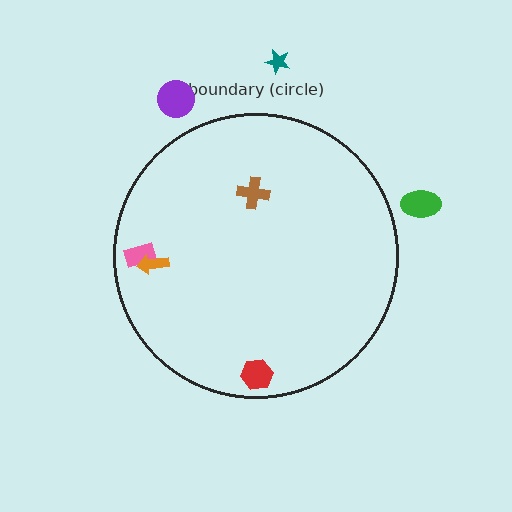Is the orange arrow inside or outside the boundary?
Inside.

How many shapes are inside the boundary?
4 inside, 3 outside.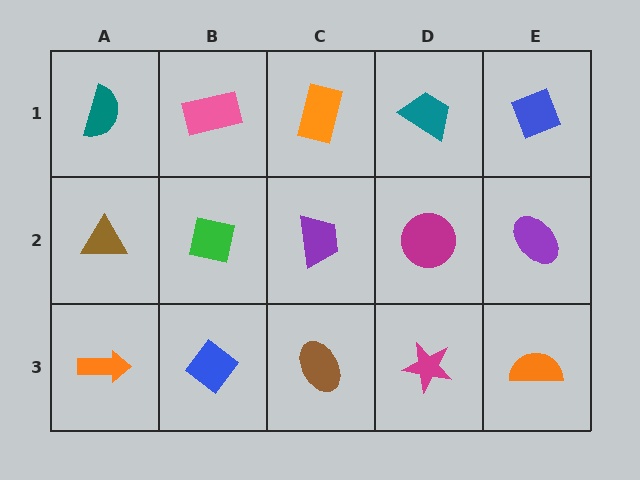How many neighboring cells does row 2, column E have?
3.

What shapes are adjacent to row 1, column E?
A purple ellipse (row 2, column E), a teal trapezoid (row 1, column D).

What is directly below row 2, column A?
An orange arrow.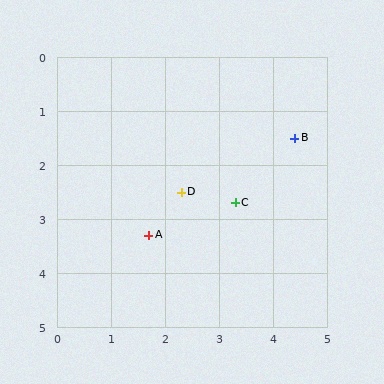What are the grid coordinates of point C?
Point C is at approximately (3.3, 2.7).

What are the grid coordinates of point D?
Point D is at approximately (2.3, 2.5).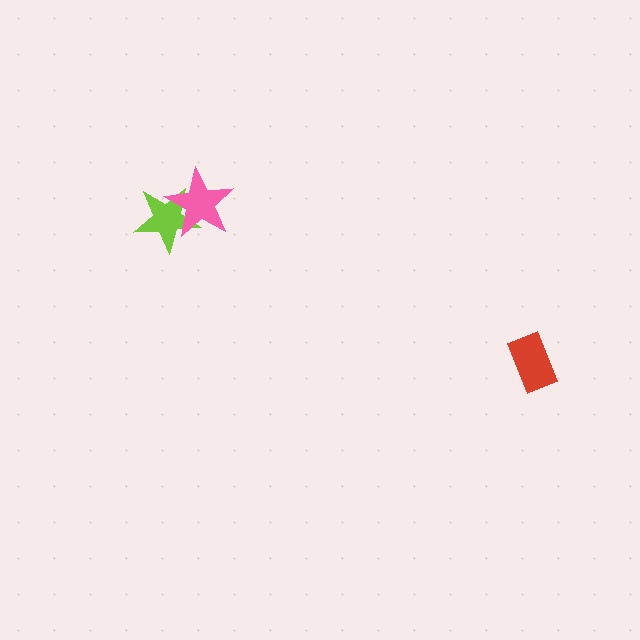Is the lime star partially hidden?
Yes, it is partially covered by another shape.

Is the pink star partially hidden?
No, no other shape covers it.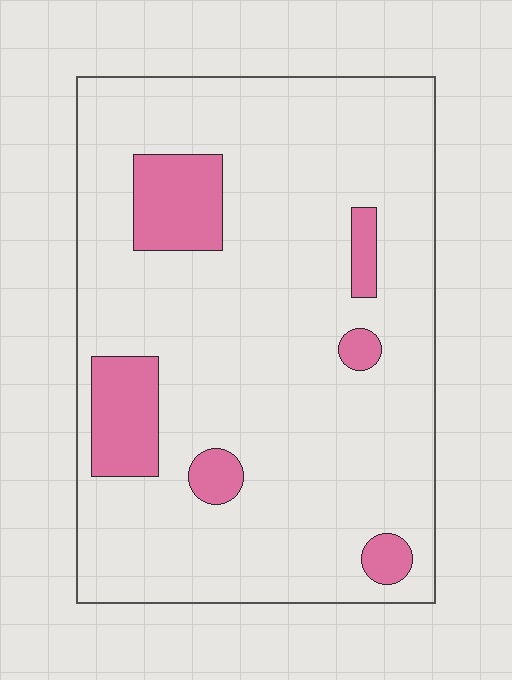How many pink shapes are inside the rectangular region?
6.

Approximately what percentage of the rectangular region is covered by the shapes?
Approximately 15%.